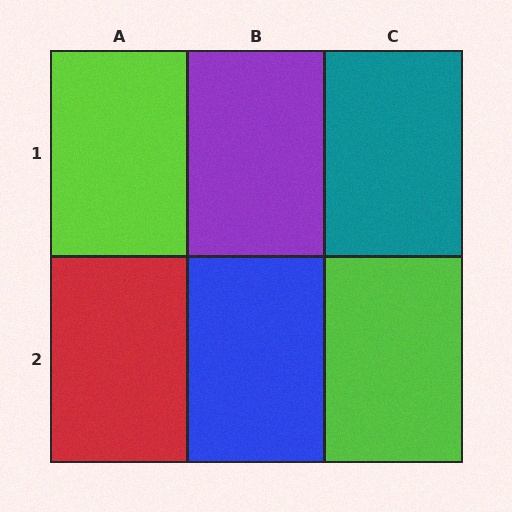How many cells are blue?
1 cell is blue.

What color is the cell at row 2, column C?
Lime.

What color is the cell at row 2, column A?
Red.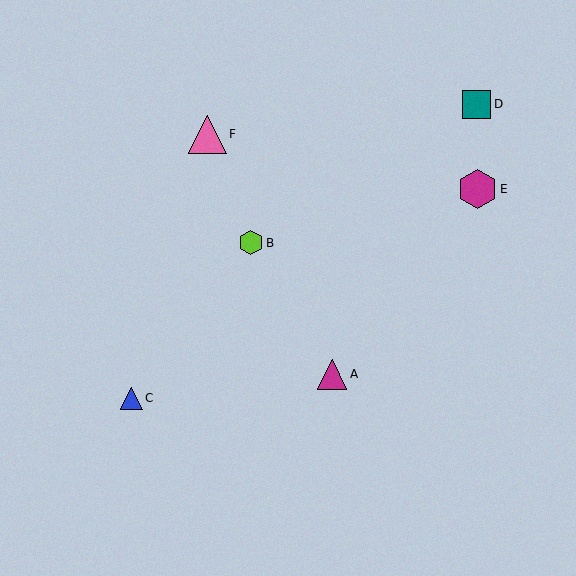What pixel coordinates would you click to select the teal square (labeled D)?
Click at (477, 104) to select the teal square D.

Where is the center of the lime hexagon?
The center of the lime hexagon is at (251, 243).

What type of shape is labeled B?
Shape B is a lime hexagon.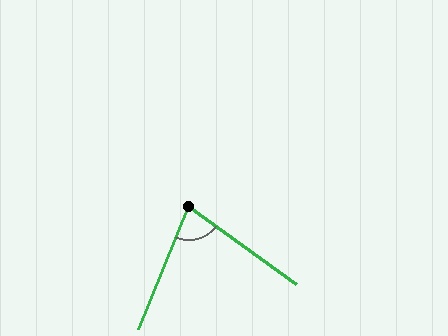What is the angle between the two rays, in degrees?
Approximately 76 degrees.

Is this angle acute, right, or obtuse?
It is acute.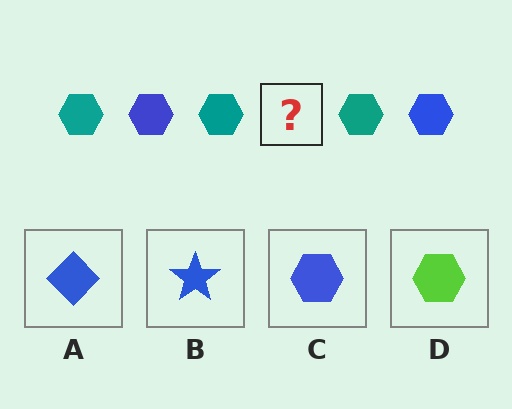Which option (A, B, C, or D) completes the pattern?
C.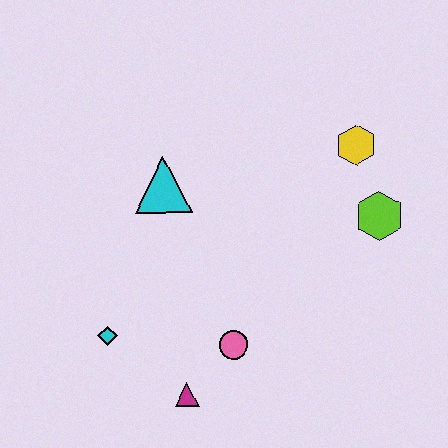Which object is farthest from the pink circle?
The yellow hexagon is farthest from the pink circle.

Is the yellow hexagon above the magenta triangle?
Yes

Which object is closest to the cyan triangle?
The cyan diamond is closest to the cyan triangle.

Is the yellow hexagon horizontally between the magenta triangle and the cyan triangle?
No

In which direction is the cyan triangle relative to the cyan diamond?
The cyan triangle is above the cyan diamond.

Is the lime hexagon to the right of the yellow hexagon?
Yes